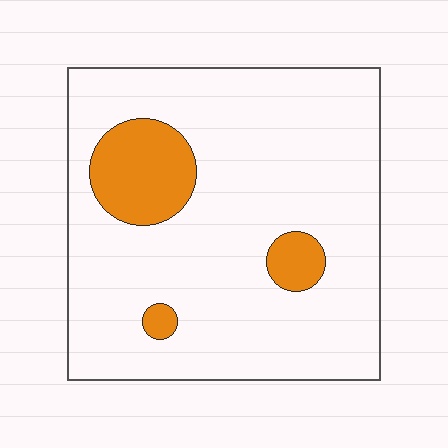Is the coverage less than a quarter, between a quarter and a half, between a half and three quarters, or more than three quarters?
Less than a quarter.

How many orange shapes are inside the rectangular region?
3.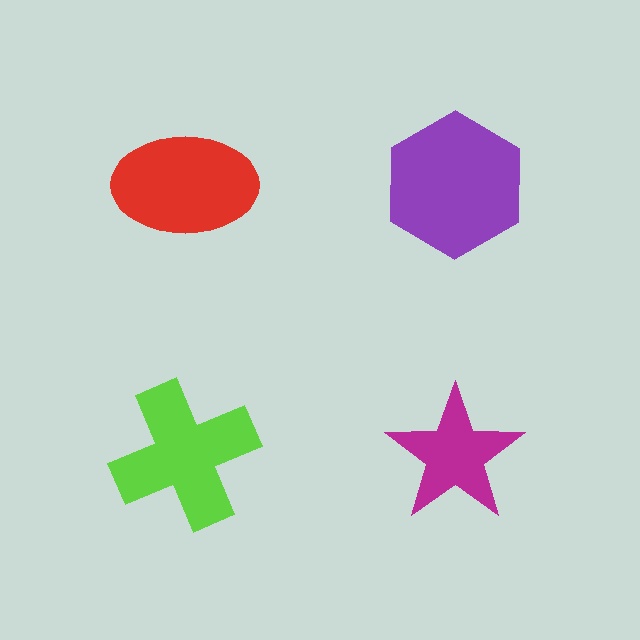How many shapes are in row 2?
2 shapes.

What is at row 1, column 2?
A purple hexagon.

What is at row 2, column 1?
A lime cross.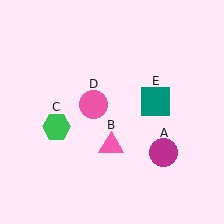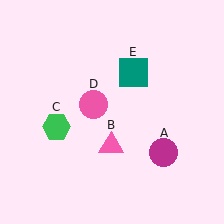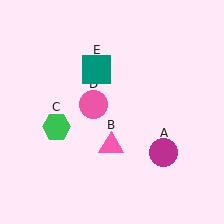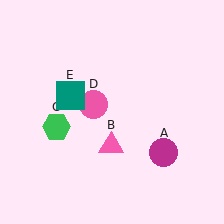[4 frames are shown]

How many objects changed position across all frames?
1 object changed position: teal square (object E).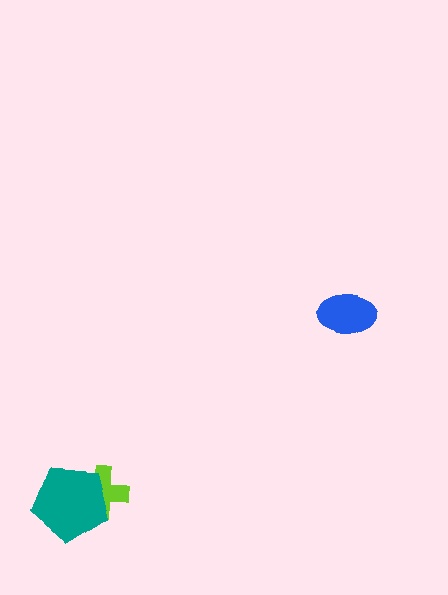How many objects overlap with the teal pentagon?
1 object overlaps with the teal pentagon.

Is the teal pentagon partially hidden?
No, no other shape covers it.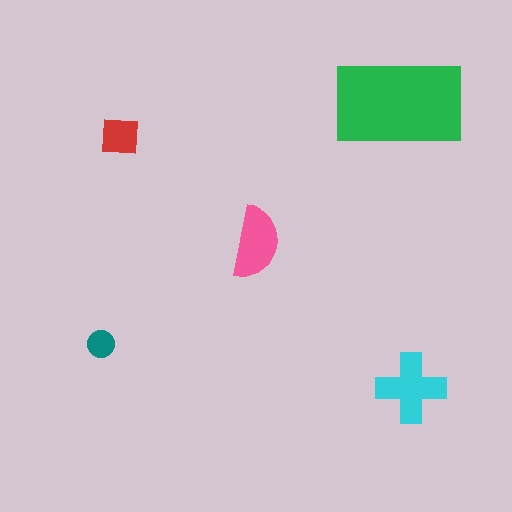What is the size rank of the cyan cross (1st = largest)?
2nd.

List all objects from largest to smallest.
The green rectangle, the cyan cross, the pink semicircle, the red square, the teal circle.